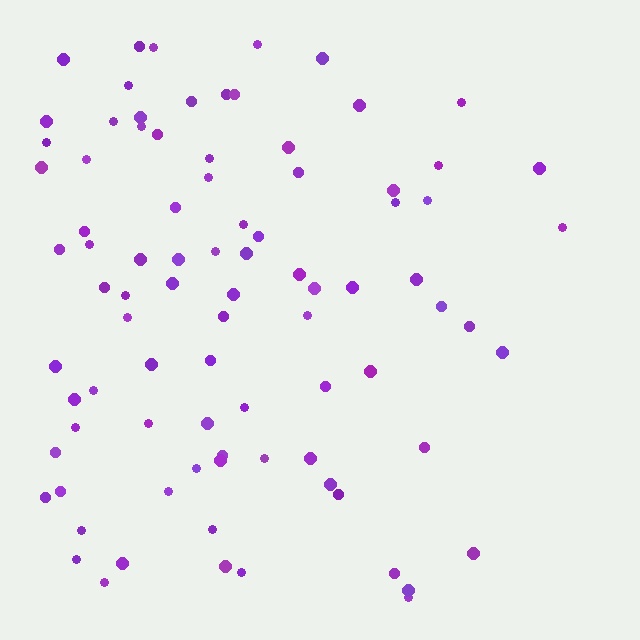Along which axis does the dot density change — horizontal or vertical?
Horizontal.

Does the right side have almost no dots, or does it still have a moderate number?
Still a moderate number, just noticeably fewer than the left.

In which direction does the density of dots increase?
From right to left, with the left side densest.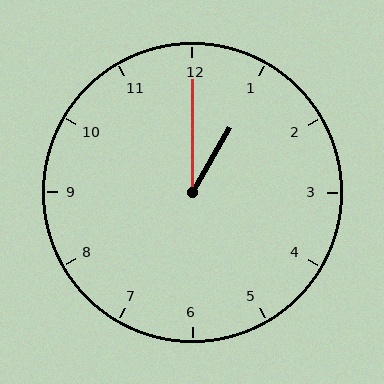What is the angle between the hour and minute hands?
Approximately 30 degrees.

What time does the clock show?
1:00.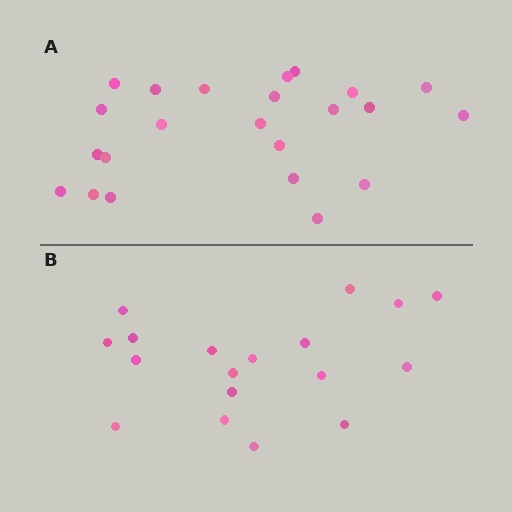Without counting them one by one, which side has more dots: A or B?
Region A (the top region) has more dots.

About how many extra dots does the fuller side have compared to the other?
Region A has about 5 more dots than region B.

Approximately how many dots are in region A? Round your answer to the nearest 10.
About 20 dots. (The exact count is 23, which rounds to 20.)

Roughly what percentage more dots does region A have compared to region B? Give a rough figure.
About 30% more.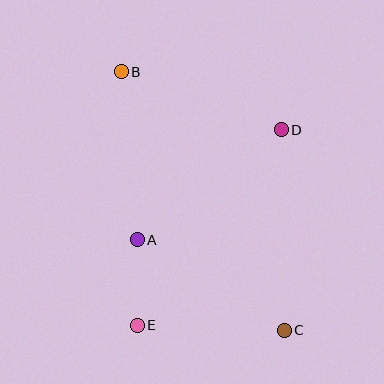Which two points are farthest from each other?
Points B and C are farthest from each other.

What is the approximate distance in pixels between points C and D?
The distance between C and D is approximately 201 pixels.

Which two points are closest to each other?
Points A and E are closest to each other.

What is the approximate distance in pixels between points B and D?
The distance between B and D is approximately 170 pixels.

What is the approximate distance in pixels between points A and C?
The distance between A and C is approximately 173 pixels.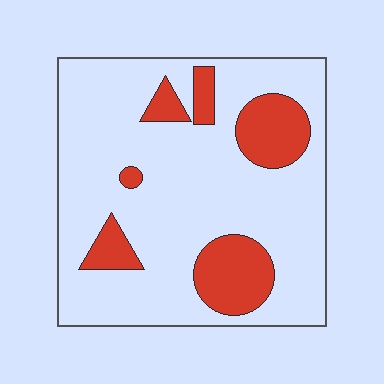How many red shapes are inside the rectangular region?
6.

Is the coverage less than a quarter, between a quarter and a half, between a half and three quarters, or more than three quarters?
Less than a quarter.